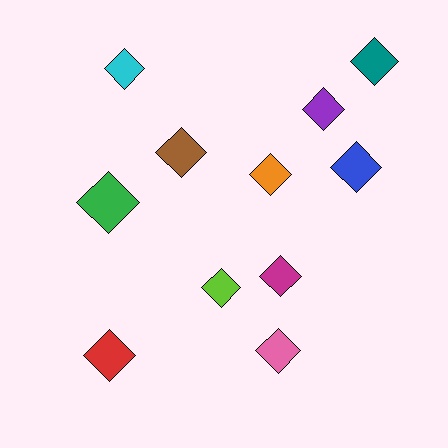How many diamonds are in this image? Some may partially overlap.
There are 11 diamonds.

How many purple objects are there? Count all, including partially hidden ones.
There is 1 purple object.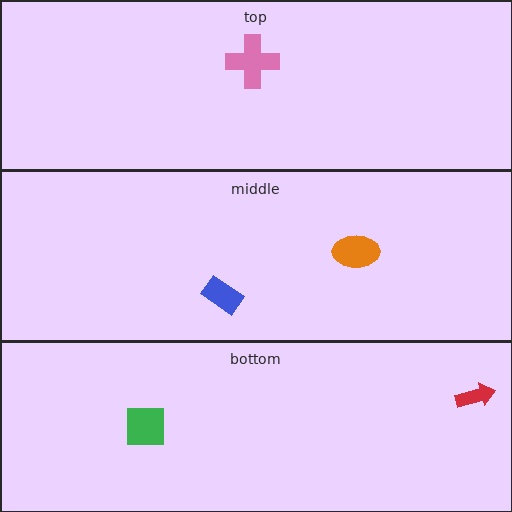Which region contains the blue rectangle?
The middle region.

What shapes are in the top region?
The pink cross.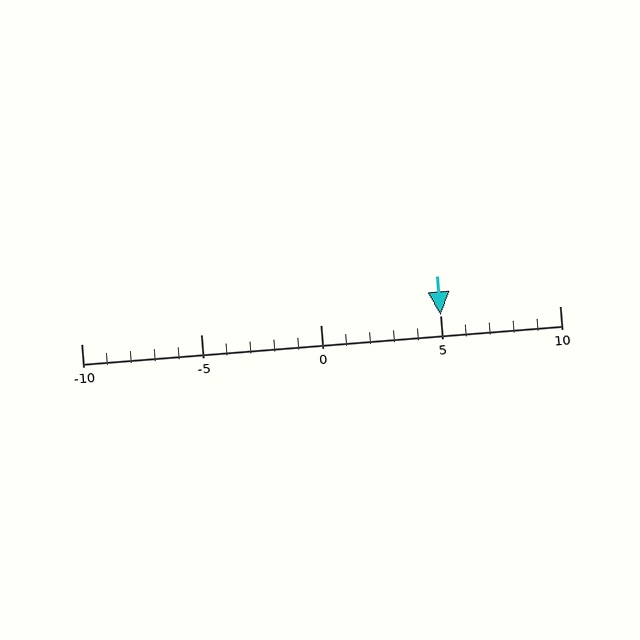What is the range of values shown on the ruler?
The ruler shows values from -10 to 10.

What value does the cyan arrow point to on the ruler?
The cyan arrow points to approximately 5.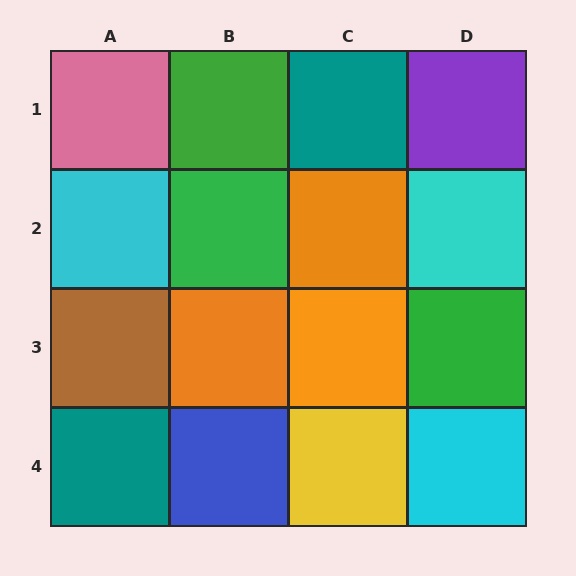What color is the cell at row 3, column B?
Orange.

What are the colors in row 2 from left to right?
Cyan, green, orange, cyan.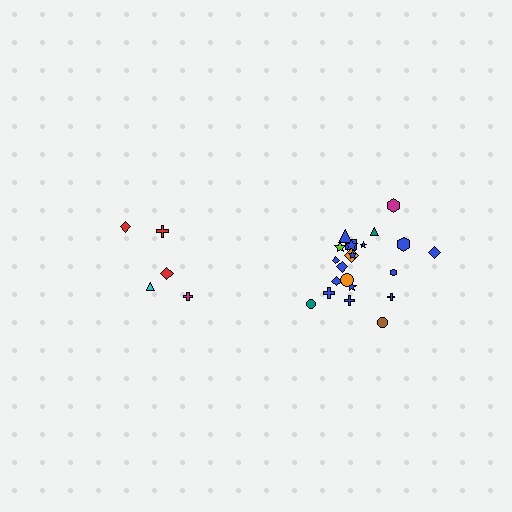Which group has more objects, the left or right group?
The right group.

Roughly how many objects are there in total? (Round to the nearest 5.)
Roughly 25 objects in total.